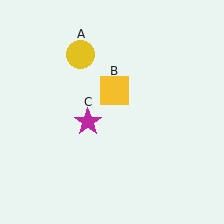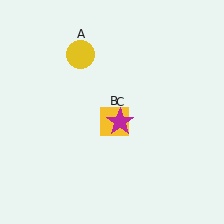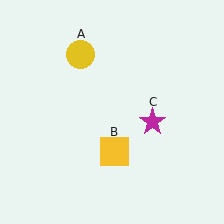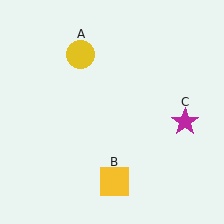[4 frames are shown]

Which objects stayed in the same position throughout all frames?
Yellow circle (object A) remained stationary.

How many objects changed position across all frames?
2 objects changed position: yellow square (object B), magenta star (object C).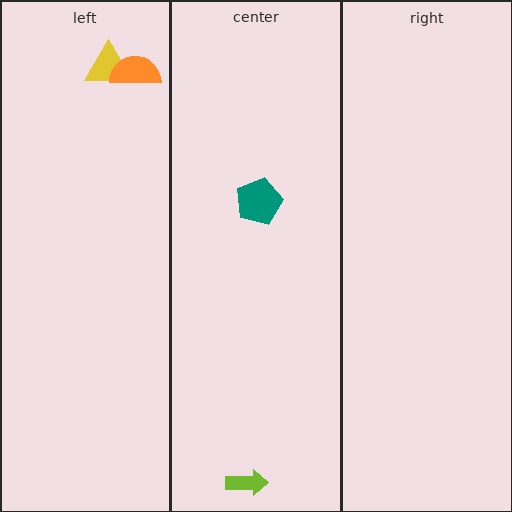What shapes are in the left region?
The yellow triangle, the orange semicircle.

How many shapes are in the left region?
2.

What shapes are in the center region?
The lime arrow, the teal pentagon.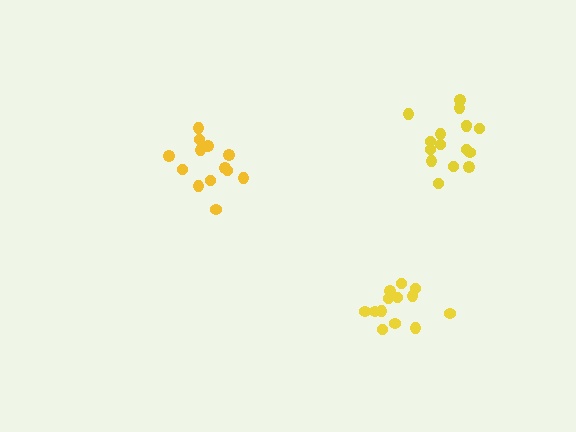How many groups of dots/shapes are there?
There are 3 groups.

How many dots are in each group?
Group 1: 13 dots, Group 2: 13 dots, Group 3: 16 dots (42 total).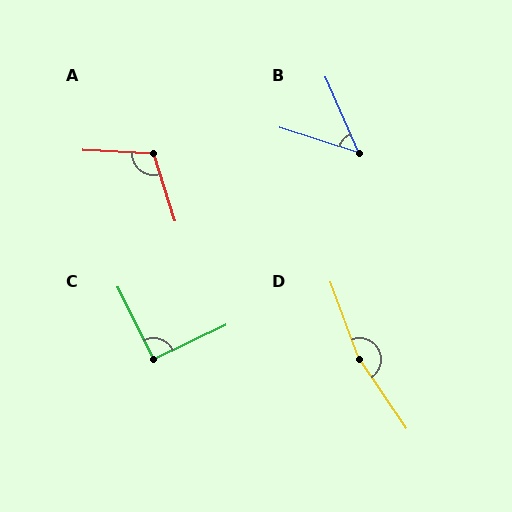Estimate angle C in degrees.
Approximately 91 degrees.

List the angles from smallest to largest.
B (48°), C (91°), A (111°), D (166°).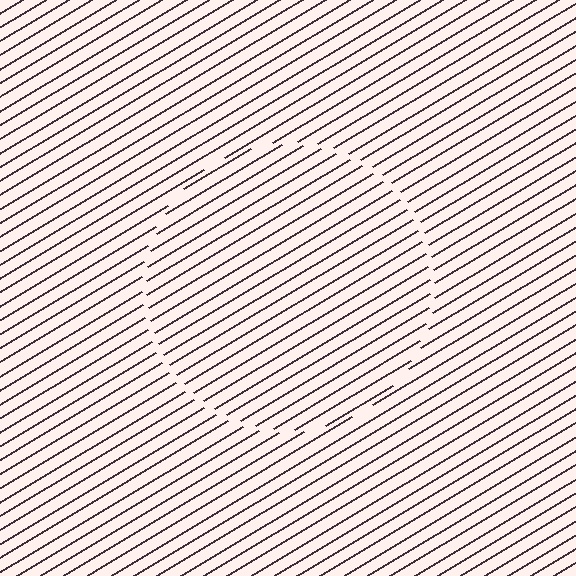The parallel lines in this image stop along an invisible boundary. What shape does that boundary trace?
An illusory circle. The interior of the shape contains the same grating, shifted by half a period — the contour is defined by the phase discontinuity where line-ends from the inner and outer gratings abut.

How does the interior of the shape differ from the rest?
The interior of the shape contains the same grating, shifted by half a period — the contour is defined by the phase discontinuity where line-ends from the inner and outer gratings abut.